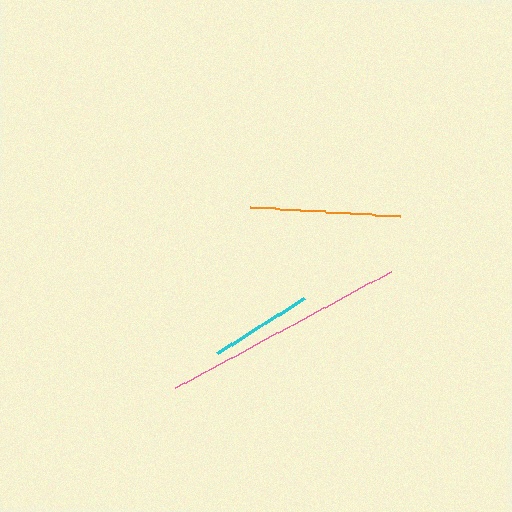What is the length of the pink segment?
The pink segment is approximately 245 pixels long.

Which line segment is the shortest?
The cyan line is the shortest at approximately 103 pixels.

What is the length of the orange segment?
The orange segment is approximately 149 pixels long.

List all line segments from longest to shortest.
From longest to shortest: pink, orange, cyan.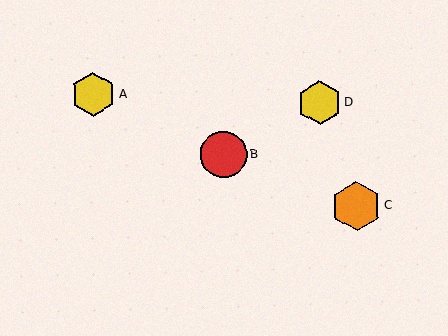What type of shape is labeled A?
Shape A is a yellow hexagon.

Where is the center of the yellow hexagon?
The center of the yellow hexagon is at (319, 103).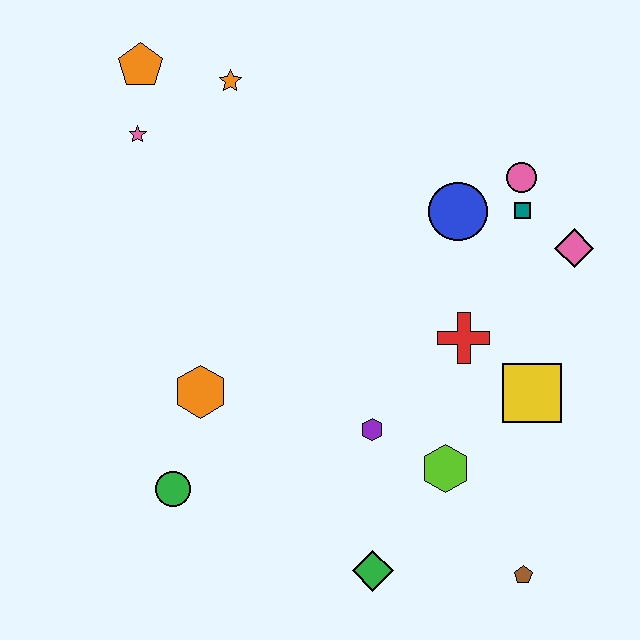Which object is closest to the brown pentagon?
The lime hexagon is closest to the brown pentagon.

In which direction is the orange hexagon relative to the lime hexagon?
The orange hexagon is to the left of the lime hexagon.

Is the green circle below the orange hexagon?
Yes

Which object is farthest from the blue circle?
The green circle is farthest from the blue circle.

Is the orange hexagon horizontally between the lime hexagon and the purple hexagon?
No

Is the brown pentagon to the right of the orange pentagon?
Yes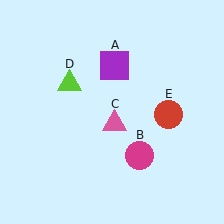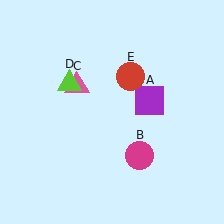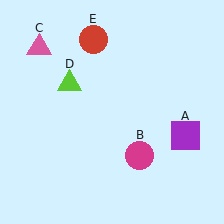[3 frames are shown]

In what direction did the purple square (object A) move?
The purple square (object A) moved down and to the right.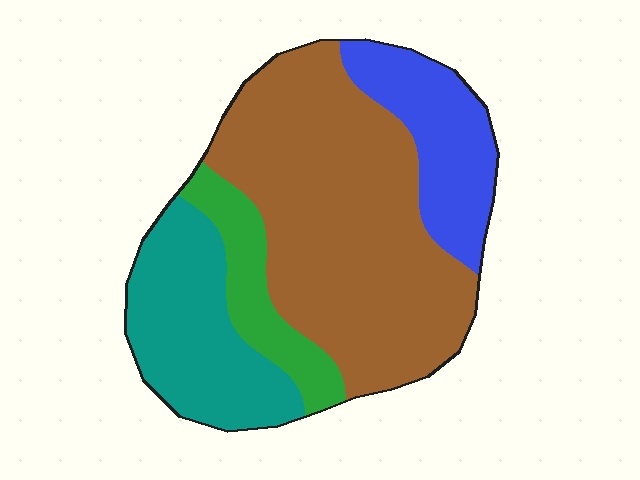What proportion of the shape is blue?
Blue takes up less than a sixth of the shape.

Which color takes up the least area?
Green, at roughly 10%.